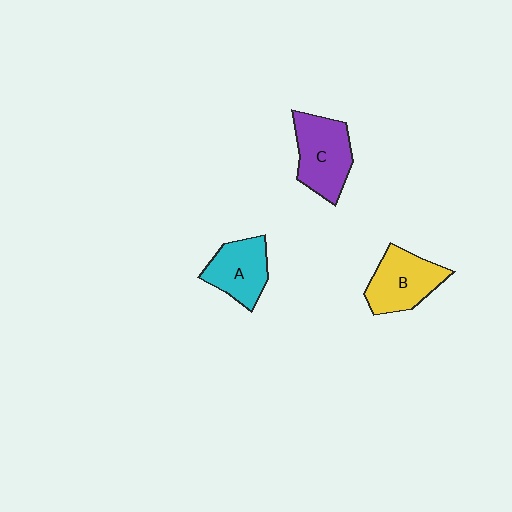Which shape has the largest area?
Shape C (purple).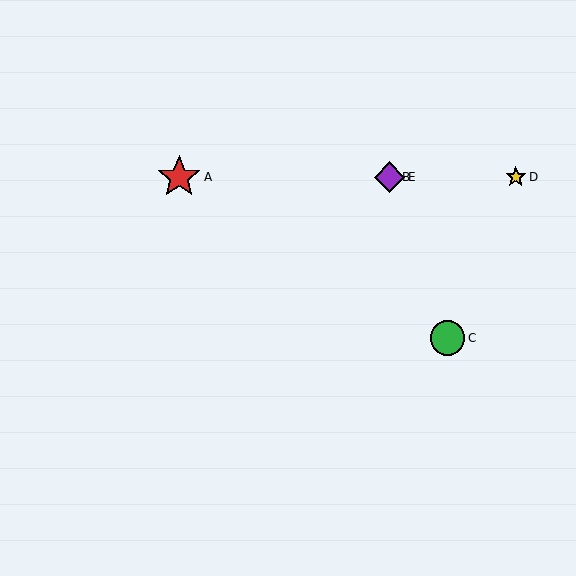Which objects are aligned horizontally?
Objects A, B, D, E are aligned horizontally.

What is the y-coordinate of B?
Object B is at y≈177.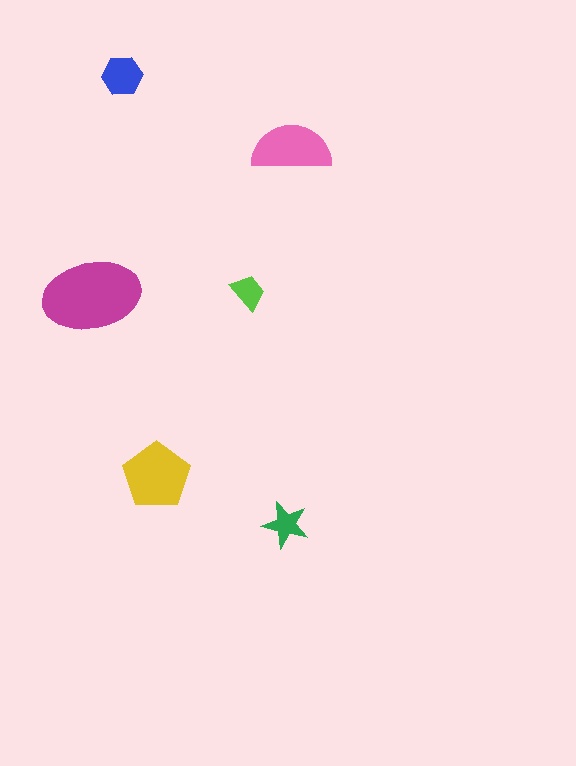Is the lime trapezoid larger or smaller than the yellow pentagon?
Smaller.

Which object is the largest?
The magenta ellipse.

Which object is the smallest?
The lime trapezoid.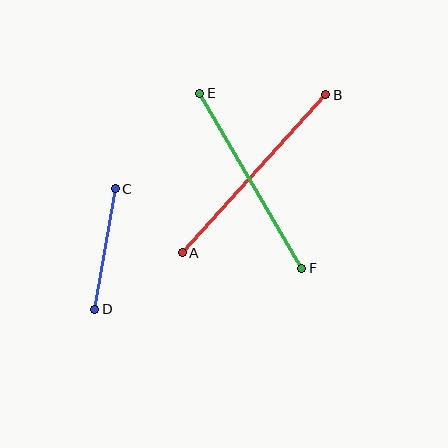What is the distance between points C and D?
The distance is approximately 122 pixels.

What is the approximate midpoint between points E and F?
The midpoint is at approximately (251, 181) pixels.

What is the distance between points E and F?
The distance is approximately 202 pixels.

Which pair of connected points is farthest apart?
Points A and B are farthest apart.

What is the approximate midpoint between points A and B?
The midpoint is at approximately (254, 174) pixels.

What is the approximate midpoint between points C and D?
The midpoint is at approximately (105, 249) pixels.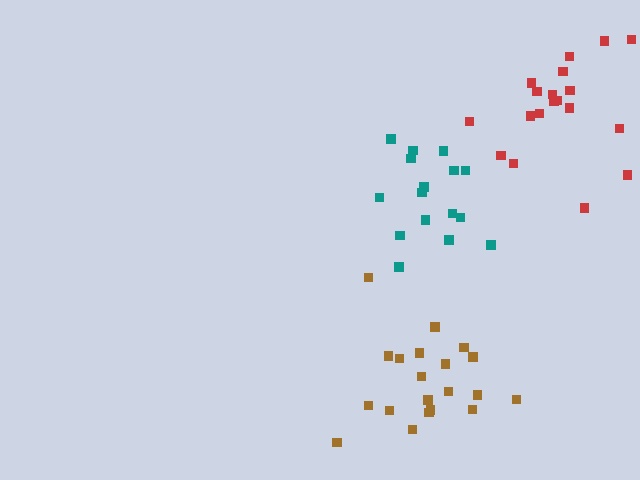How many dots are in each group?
Group 1: 16 dots, Group 2: 19 dots, Group 3: 20 dots (55 total).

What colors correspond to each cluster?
The clusters are colored: teal, red, brown.